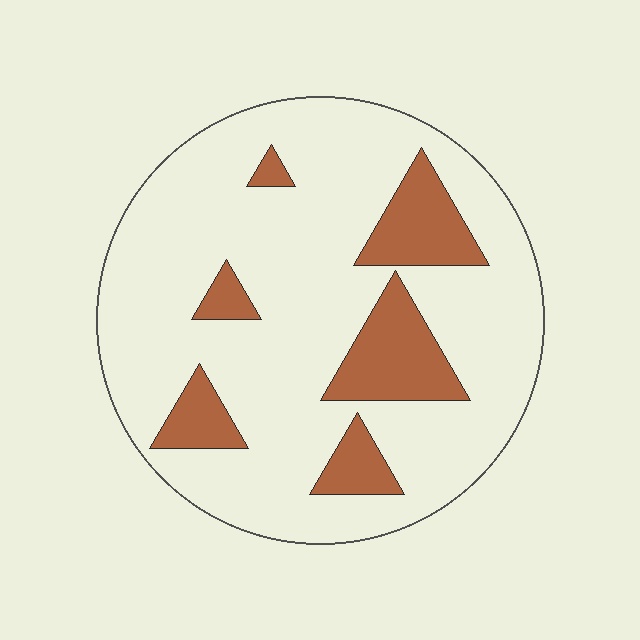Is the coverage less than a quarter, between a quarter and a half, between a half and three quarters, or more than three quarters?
Less than a quarter.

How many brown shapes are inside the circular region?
6.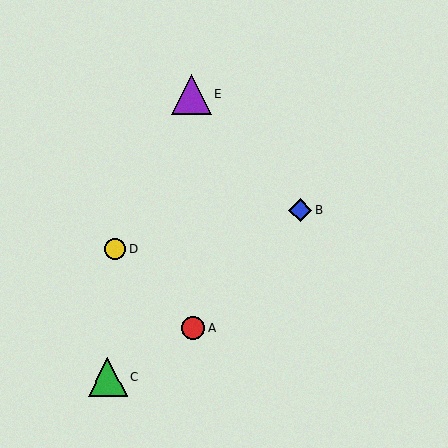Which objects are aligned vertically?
Objects A, E are aligned vertically.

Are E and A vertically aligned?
Yes, both are at x≈191.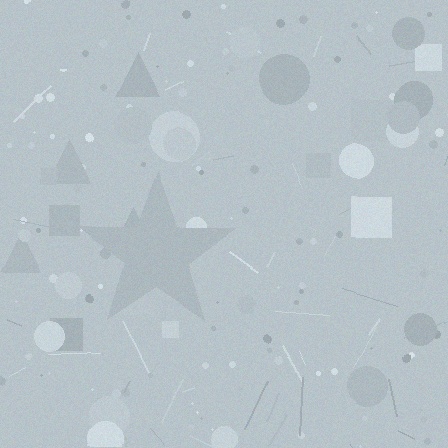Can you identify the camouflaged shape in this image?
The camouflaged shape is a star.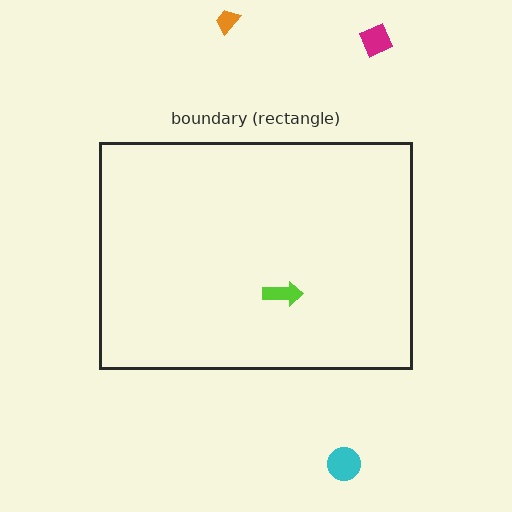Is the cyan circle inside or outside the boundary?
Outside.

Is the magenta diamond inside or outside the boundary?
Outside.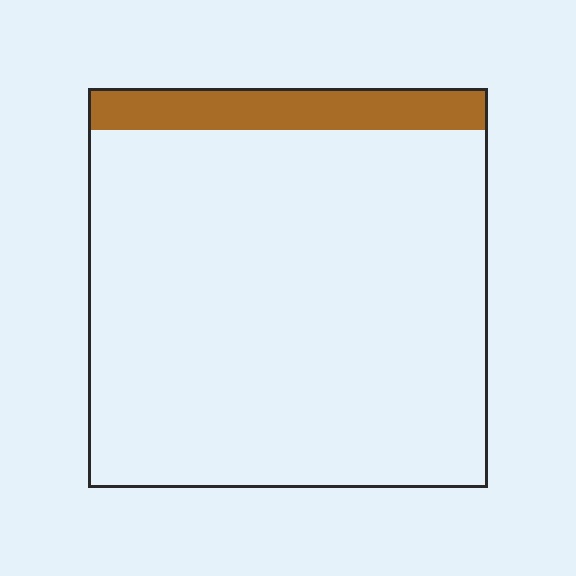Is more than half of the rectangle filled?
No.